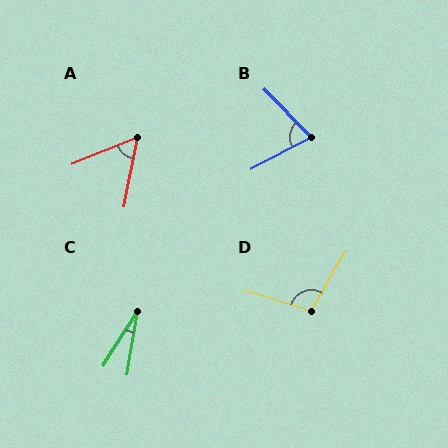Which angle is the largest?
D, at approximately 102 degrees.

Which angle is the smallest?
C, at approximately 23 degrees.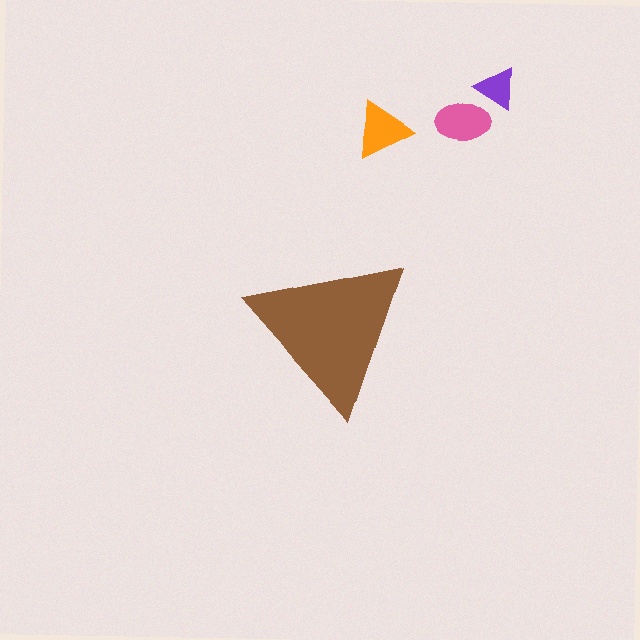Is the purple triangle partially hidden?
No, the purple triangle is fully visible.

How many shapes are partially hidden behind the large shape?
0 shapes are partially hidden.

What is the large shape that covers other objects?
A brown triangle.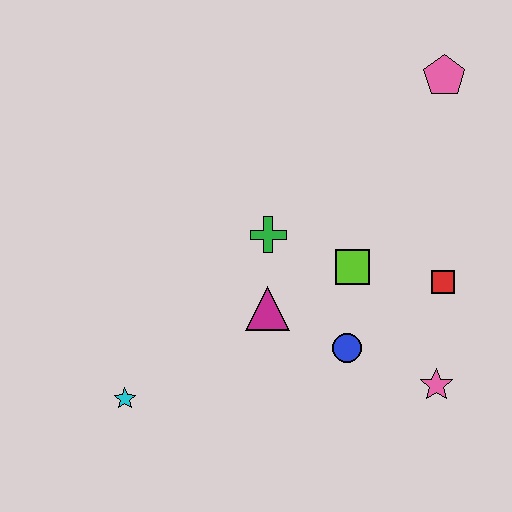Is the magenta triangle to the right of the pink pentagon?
No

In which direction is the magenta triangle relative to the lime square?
The magenta triangle is to the left of the lime square.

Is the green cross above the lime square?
Yes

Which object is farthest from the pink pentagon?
The cyan star is farthest from the pink pentagon.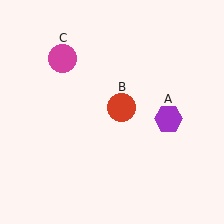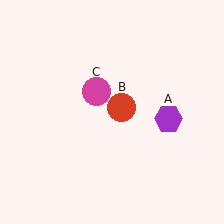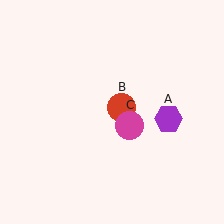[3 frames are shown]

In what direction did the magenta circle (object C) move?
The magenta circle (object C) moved down and to the right.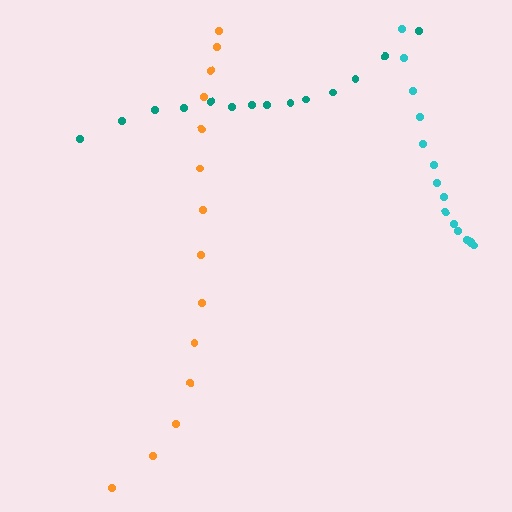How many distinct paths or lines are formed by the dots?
There are 3 distinct paths.